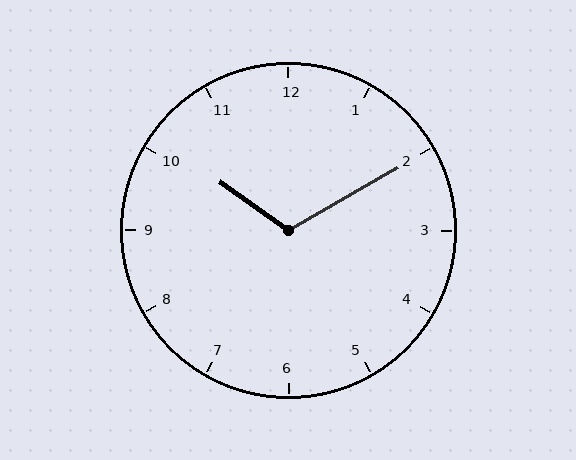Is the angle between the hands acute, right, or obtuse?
It is obtuse.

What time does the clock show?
10:10.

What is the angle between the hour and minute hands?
Approximately 115 degrees.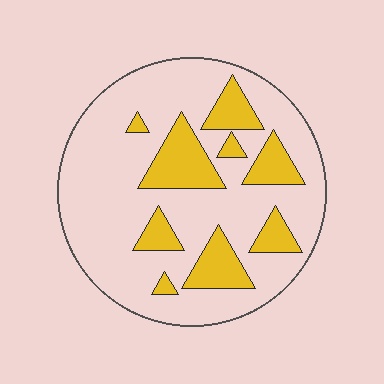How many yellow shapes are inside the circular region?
9.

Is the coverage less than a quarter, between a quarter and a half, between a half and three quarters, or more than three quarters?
Less than a quarter.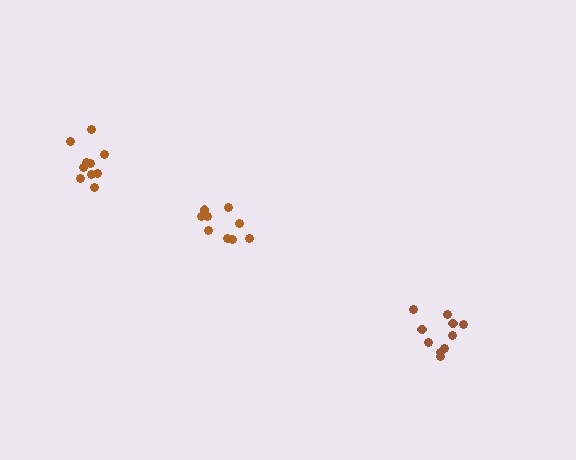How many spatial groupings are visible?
There are 3 spatial groupings.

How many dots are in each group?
Group 1: 10 dots, Group 2: 9 dots, Group 3: 10 dots (29 total).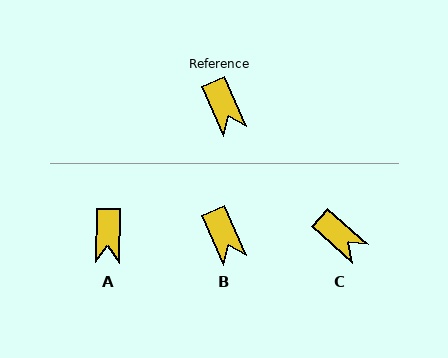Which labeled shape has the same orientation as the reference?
B.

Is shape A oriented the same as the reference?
No, it is off by about 25 degrees.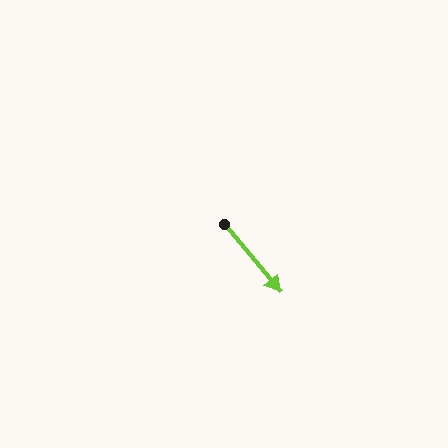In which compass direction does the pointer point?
Southeast.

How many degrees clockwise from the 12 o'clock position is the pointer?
Approximately 140 degrees.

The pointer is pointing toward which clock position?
Roughly 5 o'clock.